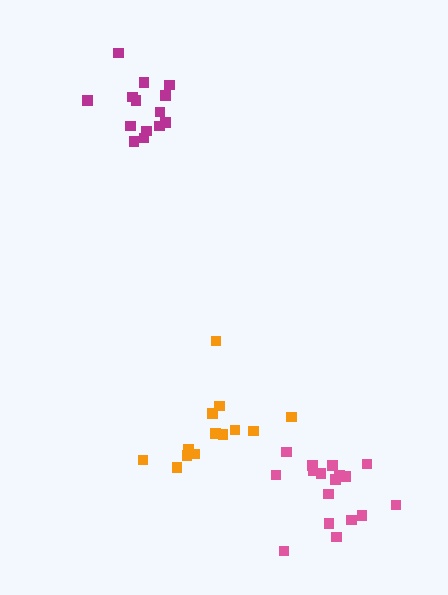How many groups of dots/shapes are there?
There are 3 groups.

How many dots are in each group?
Group 1: 13 dots, Group 2: 14 dots, Group 3: 17 dots (44 total).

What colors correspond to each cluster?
The clusters are colored: orange, magenta, pink.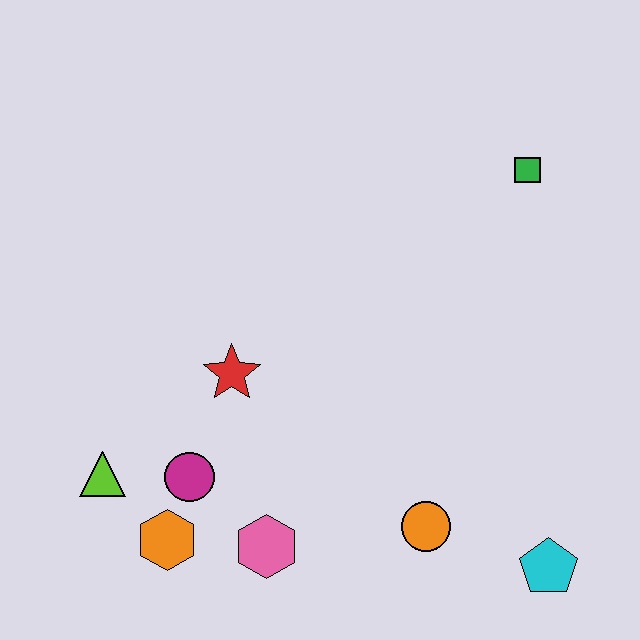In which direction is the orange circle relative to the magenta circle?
The orange circle is to the right of the magenta circle.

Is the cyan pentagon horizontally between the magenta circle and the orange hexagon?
No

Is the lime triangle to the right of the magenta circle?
No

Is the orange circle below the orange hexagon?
No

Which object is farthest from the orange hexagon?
The green square is farthest from the orange hexagon.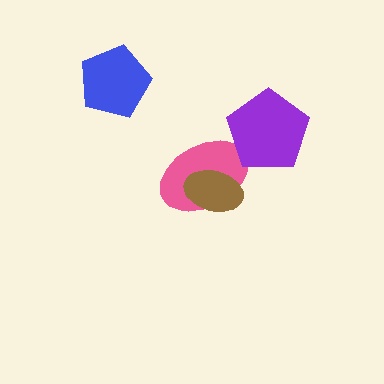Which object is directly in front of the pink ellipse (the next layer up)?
The brown ellipse is directly in front of the pink ellipse.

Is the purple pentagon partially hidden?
No, no other shape covers it.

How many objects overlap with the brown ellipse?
1 object overlaps with the brown ellipse.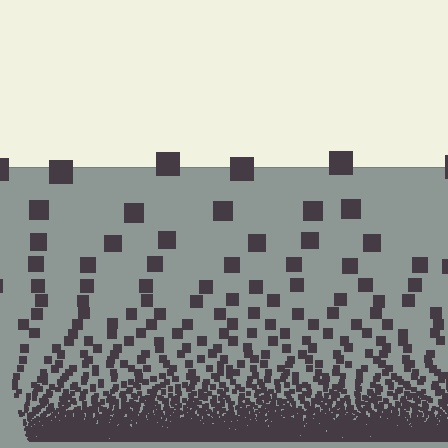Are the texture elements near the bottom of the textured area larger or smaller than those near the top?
Smaller. The gradient is inverted — elements near the bottom are smaller and denser.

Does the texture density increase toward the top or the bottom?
Density increases toward the bottom.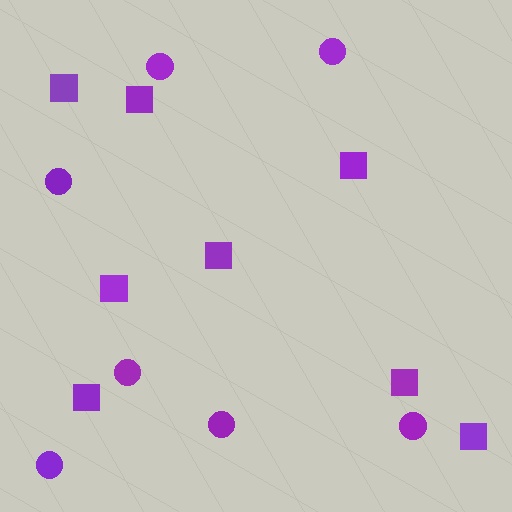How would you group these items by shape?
There are 2 groups: one group of squares (8) and one group of circles (7).